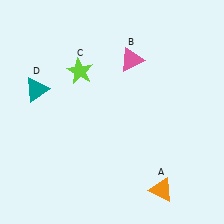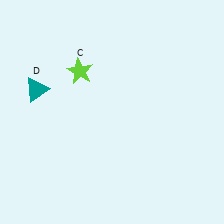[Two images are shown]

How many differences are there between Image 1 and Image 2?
There are 2 differences between the two images.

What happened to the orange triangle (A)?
The orange triangle (A) was removed in Image 2. It was in the bottom-right area of Image 1.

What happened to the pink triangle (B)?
The pink triangle (B) was removed in Image 2. It was in the top-right area of Image 1.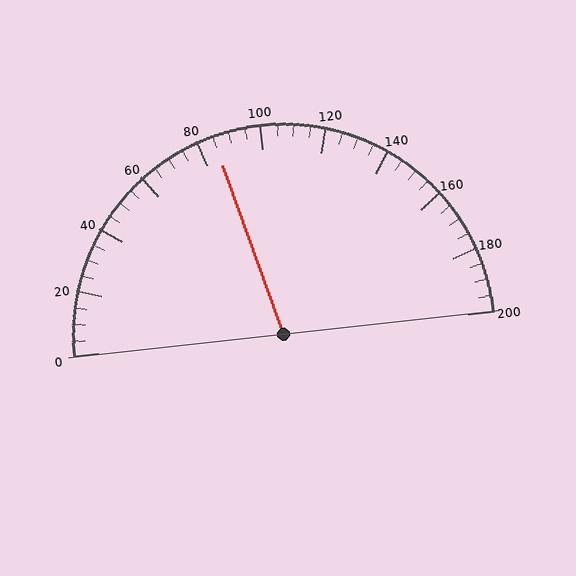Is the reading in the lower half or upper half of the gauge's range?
The reading is in the lower half of the range (0 to 200).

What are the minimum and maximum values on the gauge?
The gauge ranges from 0 to 200.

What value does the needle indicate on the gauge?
The needle indicates approximately 85.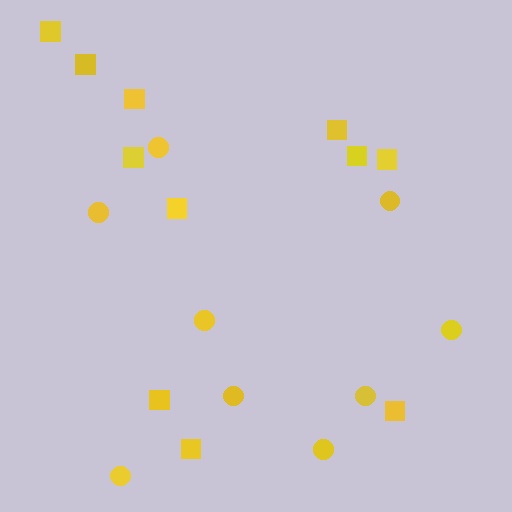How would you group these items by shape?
There are 2 groups: one group of circles (9) and one group of squares (11).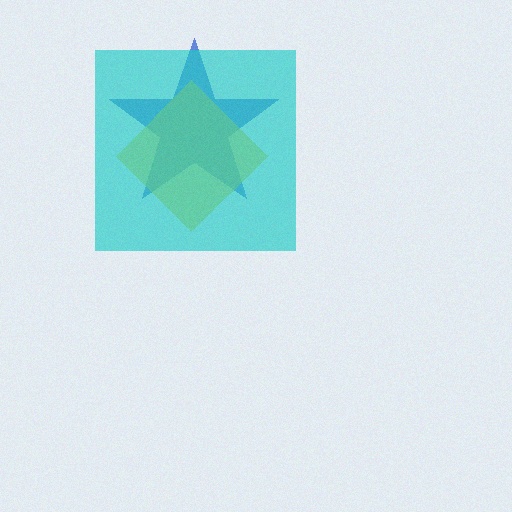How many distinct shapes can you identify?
There are 3 distinct shapes: a blue star, a yellow diamond, a cyan square.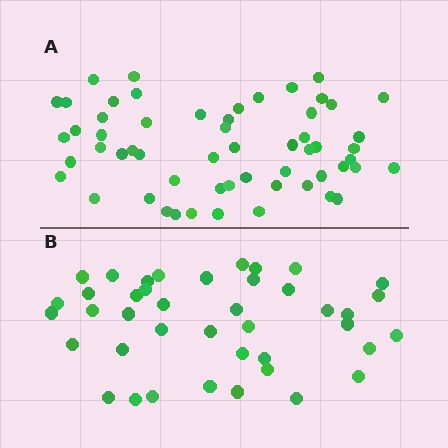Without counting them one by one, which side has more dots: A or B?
Region A (the top region) has more dots.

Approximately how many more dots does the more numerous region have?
Region A has approximately 15 more dots than region B.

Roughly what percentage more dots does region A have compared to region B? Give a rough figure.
About 40% more.